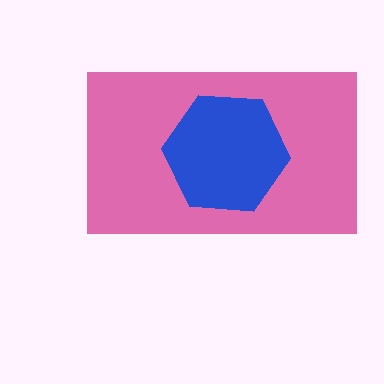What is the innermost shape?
The blue hexagon.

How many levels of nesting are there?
2.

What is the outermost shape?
The pink rectangle.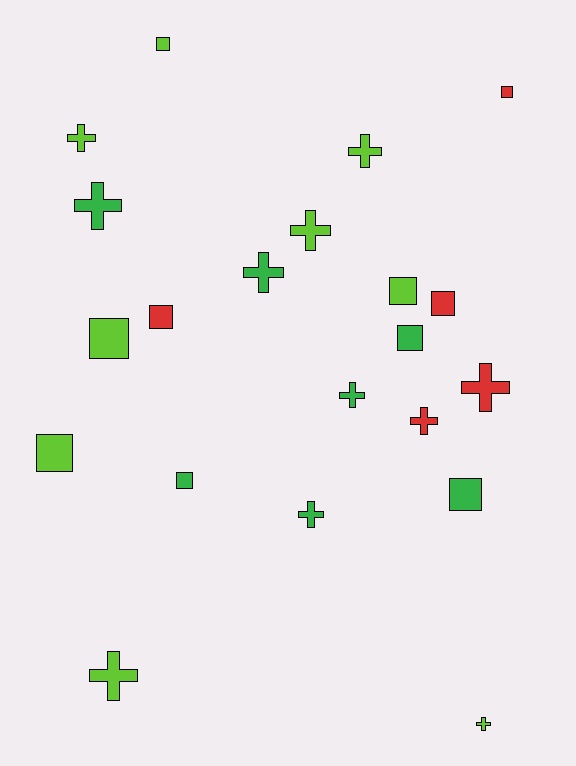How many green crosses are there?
There are 4 green crosses.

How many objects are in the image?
There are 21 objects.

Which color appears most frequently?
Lime, with 9 objects.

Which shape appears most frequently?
Cross, with 11 objects.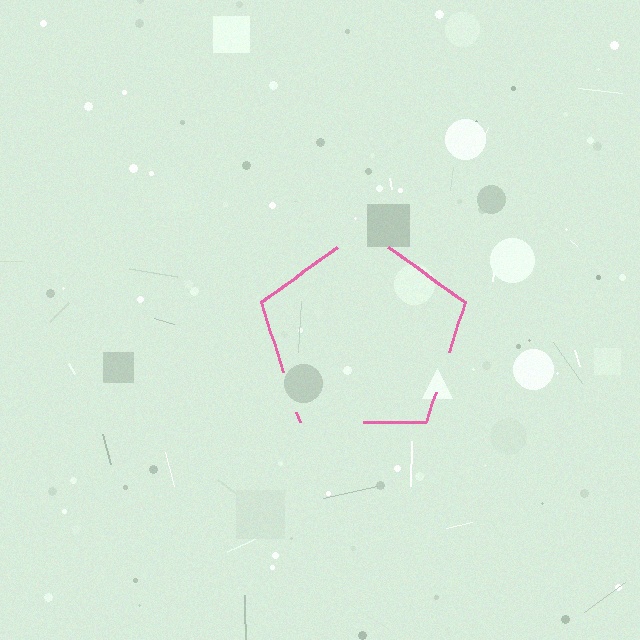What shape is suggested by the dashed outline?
The dashed outline suggests a pentagon.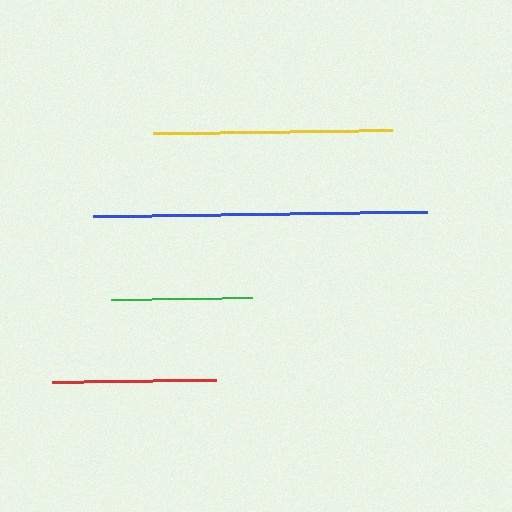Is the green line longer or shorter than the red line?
The red line is longer than the green line.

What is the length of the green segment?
The green segment is approximately 141 pixels long.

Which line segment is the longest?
The blue line is the longest at approximately 334 pixels.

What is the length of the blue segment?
The blue segment is approximately 334 pixels long.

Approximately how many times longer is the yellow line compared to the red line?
The yellow line is approximately 1.5 times the length of the red line.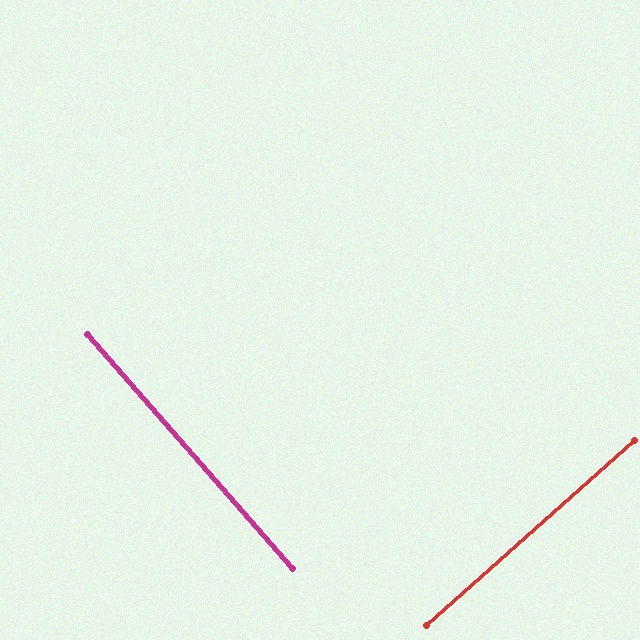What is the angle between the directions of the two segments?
Approximately 90 degrees.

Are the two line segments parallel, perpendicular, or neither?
Perpendicular — they meet at approximately 90°.